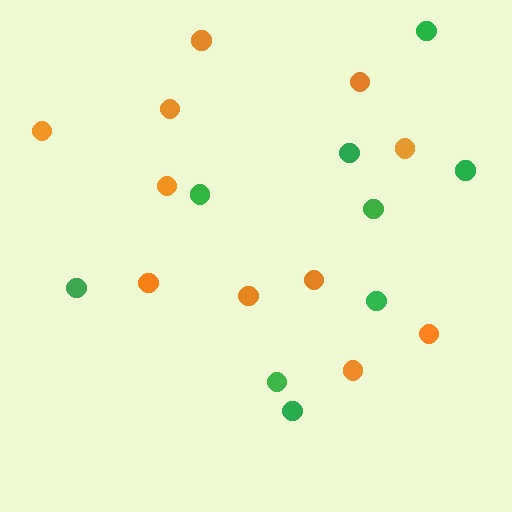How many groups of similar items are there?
There are 2 groups: one group of green circles (9) and one group of orange circles (11).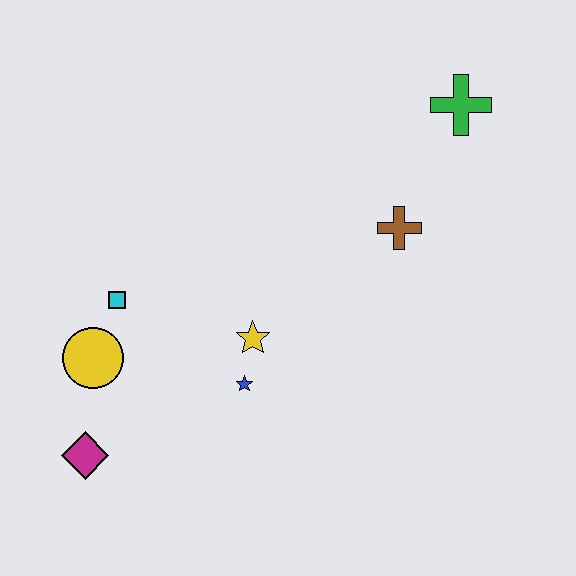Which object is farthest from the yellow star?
The green cross is farthest from the yellow star.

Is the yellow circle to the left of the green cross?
Yes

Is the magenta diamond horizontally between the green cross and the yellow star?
No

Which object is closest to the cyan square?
The yellow circle is closest to the cyan square.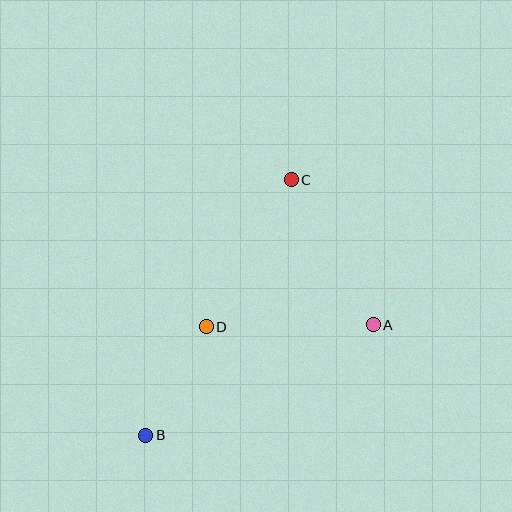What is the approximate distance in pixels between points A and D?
The distance between A and D is approximately 167 pixels.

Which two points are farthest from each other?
Points B and C are farthest from each other.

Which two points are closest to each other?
Points B and D are closest to each other.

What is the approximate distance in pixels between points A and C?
The distance between A and C is approximately 167 pixels.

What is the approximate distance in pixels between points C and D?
The distance between C and D is approximately 170 pixels.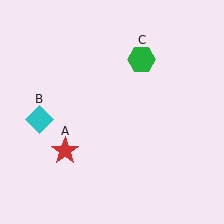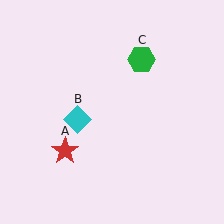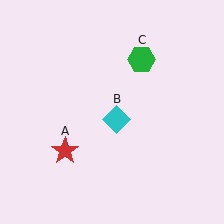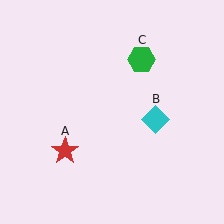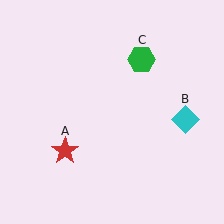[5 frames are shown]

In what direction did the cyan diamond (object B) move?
The cyan diamond (object B) moved right.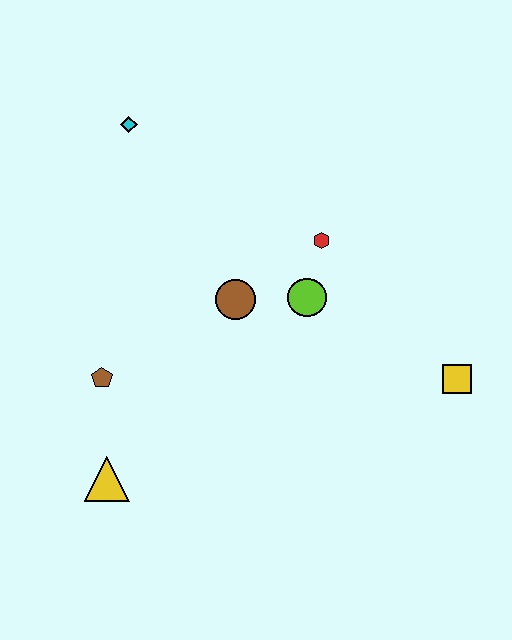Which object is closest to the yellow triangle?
The brown pentagon is closest to the yellow triangle.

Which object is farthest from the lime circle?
The yellow triangle is farthest from the lime circle.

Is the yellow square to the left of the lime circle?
No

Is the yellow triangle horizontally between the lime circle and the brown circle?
No